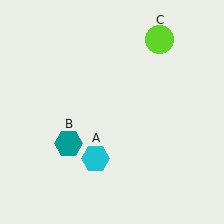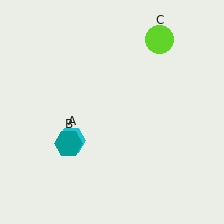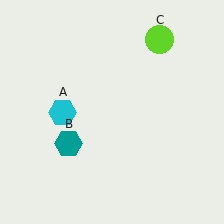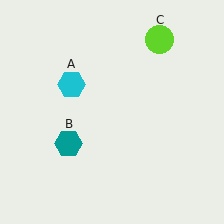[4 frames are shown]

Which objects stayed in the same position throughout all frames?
Teal hexagon (object B) and lime circle (object C) remained stationary.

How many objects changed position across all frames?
1 object changed position: cyan hexagon (object A).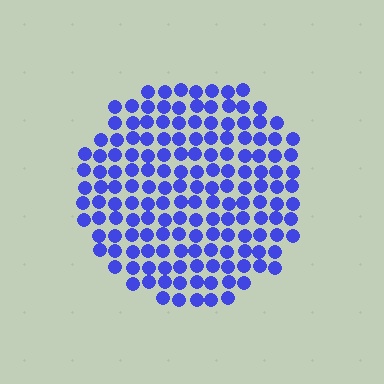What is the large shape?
The large shape is a circle.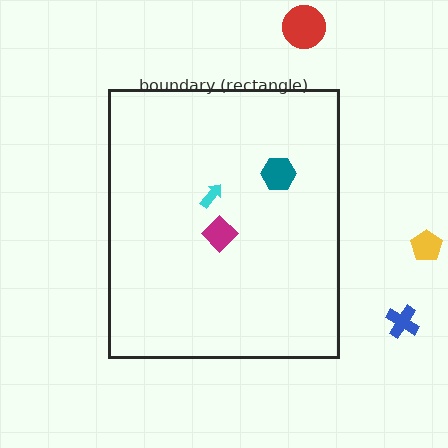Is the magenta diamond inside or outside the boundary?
Inside.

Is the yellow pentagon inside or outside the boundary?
Outside.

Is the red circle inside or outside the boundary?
Outside.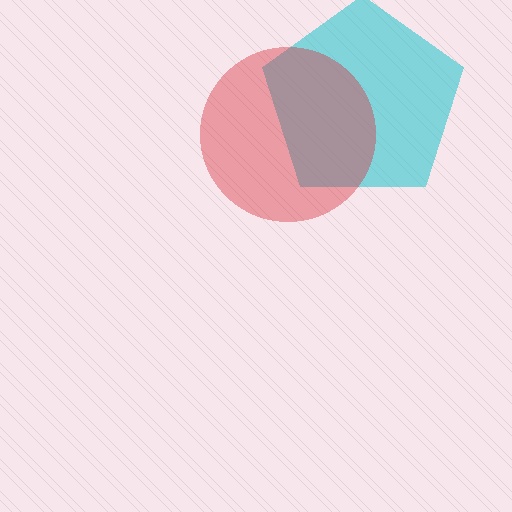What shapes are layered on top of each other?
The layered shapes are: a cyan pentagon, a red circle.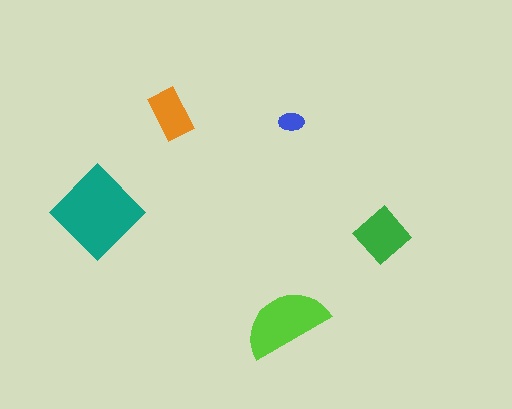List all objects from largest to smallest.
The teal diamond, the lime semicircle, the green diamond, the orange rectangle, the blue ellipse.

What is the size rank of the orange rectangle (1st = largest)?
4th.